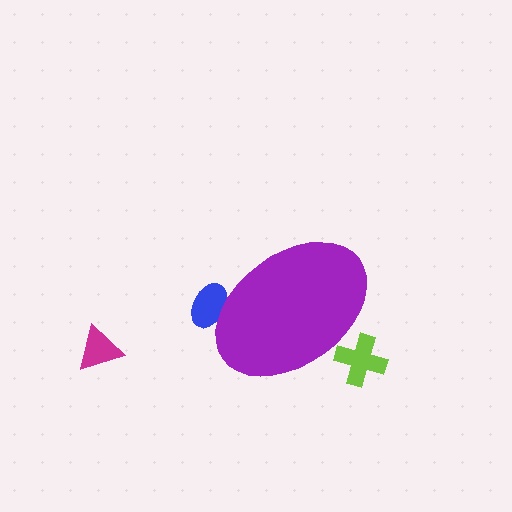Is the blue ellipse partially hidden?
Yes, the blue ellipse is partially hidden behind the purple ellipse.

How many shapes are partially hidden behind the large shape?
2 shapes are partially hidden.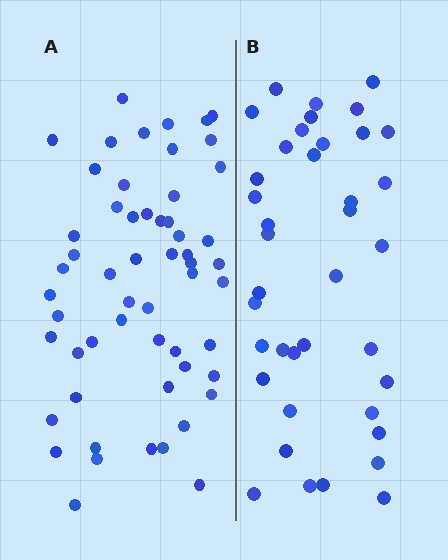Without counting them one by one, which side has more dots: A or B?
Region A (the left region) has more dots.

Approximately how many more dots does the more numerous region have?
Region A has approximately 15 more dots than region B.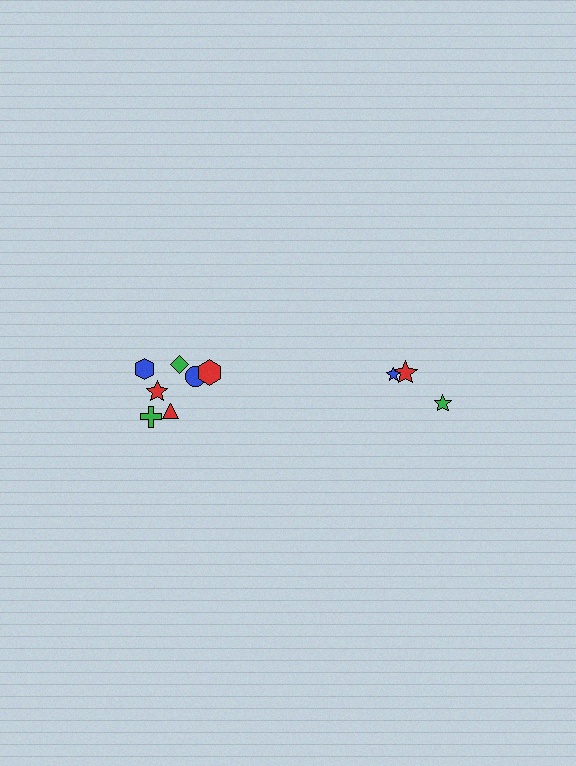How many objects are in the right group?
There are 3 objects.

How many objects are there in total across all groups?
There are 10 objects.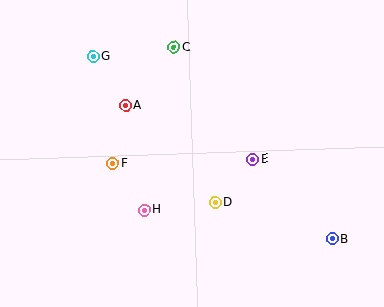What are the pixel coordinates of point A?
Point A is at (126, 105).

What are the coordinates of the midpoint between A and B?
The midpoint between A and B is at (229, 172).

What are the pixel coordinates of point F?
Point F is at (113, 164).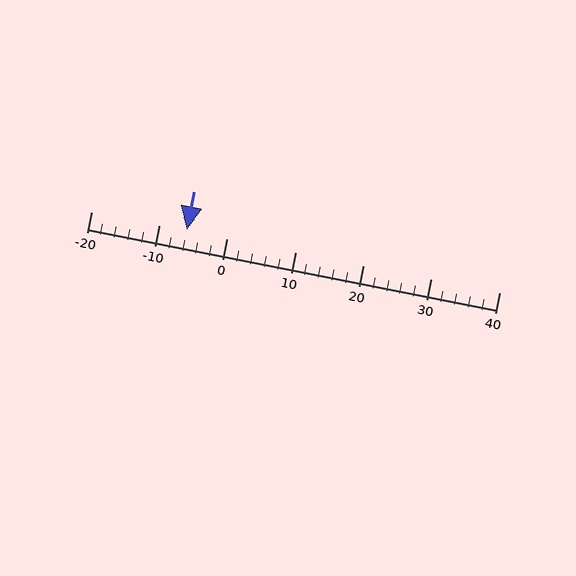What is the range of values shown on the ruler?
The ruler shows values from -20 to 40.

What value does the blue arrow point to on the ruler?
The blue arrow points to approximately -6.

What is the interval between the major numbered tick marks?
The major tick marks are spaced 10 units apart.